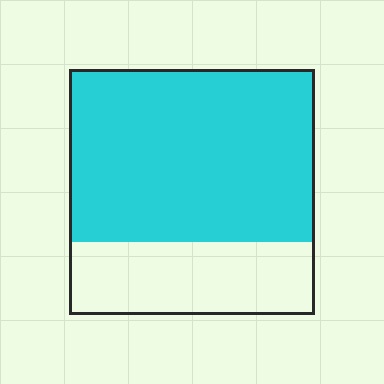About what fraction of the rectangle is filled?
About two thirds (2/3).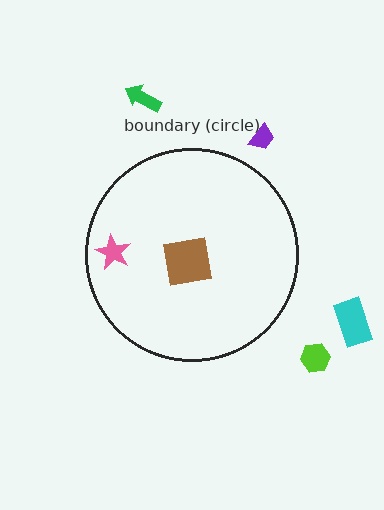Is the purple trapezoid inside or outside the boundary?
Outside.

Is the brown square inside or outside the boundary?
Inside.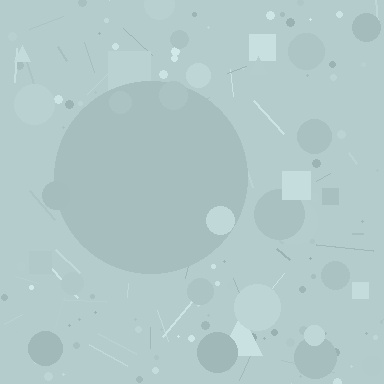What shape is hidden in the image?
A circle is hidden in the image.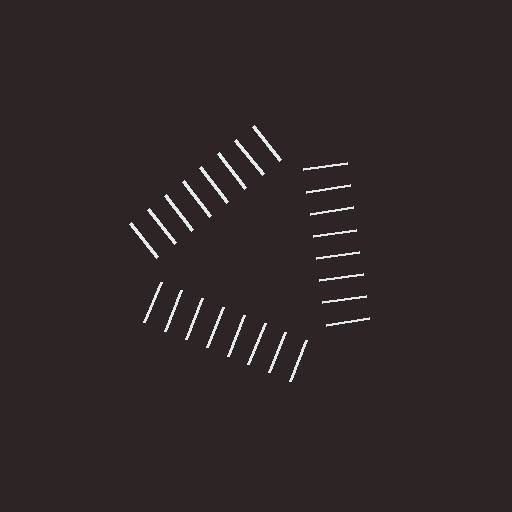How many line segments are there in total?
24 — 8 along each of the 3 edges.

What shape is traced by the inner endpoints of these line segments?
An illusory triangle — the line segments terminate on its edges but no continuous stroke is drawn.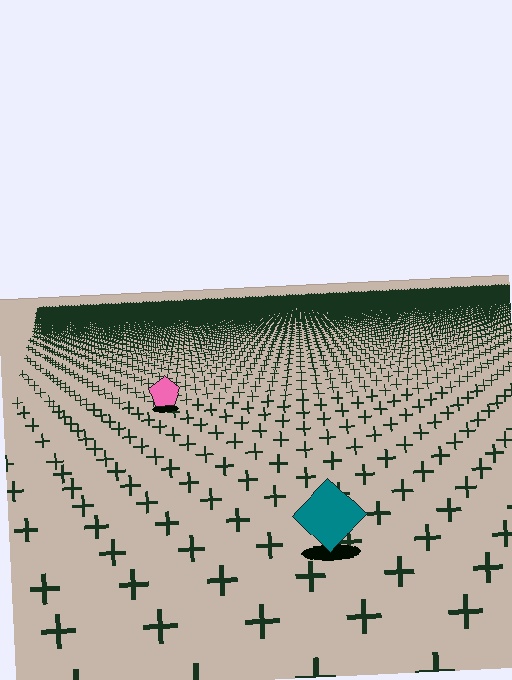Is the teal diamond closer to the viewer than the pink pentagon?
Yes. The teal diamond is closer — you can tell from the texture gradient: the ground texture is coarser near it.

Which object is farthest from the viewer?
The pink pentagon is farthest from the viewer. It appears smaller and the ground texture around it is denser.